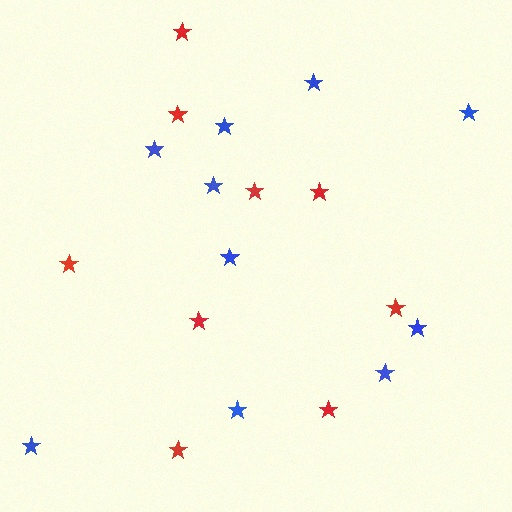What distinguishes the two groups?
There are 2 groups: one group of blue stars (10) and one group of red stars (9).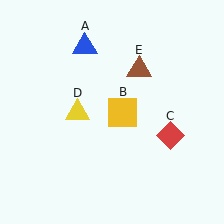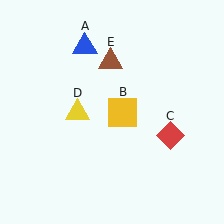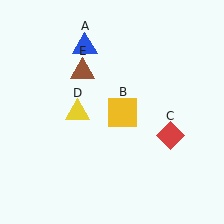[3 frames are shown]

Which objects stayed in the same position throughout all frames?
Blue triangle (object A) and yellow square (object B) and red diamond (object C) and yellow triangle (object D) remained stationary.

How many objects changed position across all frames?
1 object changed position: brown triangle (object E).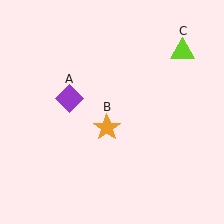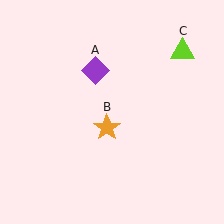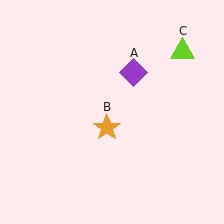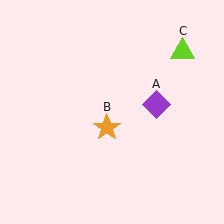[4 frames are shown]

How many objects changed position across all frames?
1 object changed position: purple diamond (object A).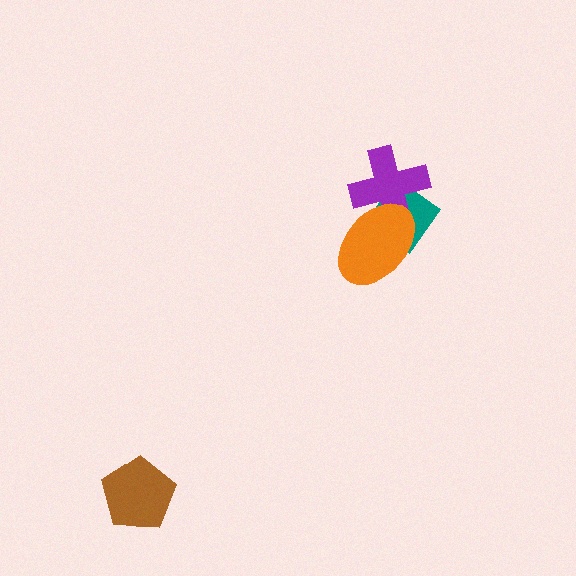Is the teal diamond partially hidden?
Yes, it is partially covered by another shape.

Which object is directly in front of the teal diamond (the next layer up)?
The purple cross is directly in front of the teal diamond.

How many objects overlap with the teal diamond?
2 objects overlap with the teal diamond.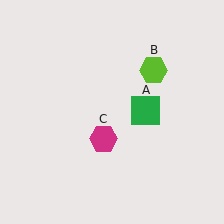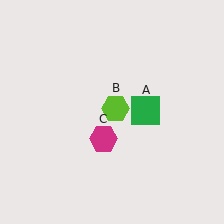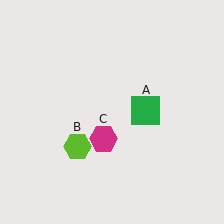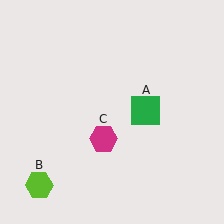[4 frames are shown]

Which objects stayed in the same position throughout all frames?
Green square (object A) and magenta hexagon (object C) remained stationary.